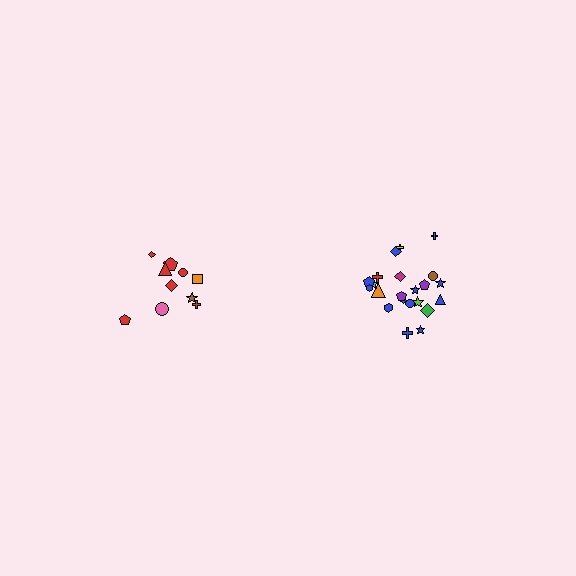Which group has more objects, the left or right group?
The right group.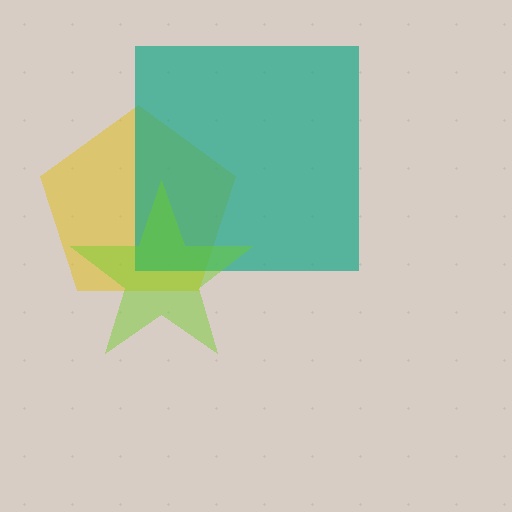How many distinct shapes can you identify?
There are 3 distinct shapes: a yellow pentagon, a teal square, a lime star.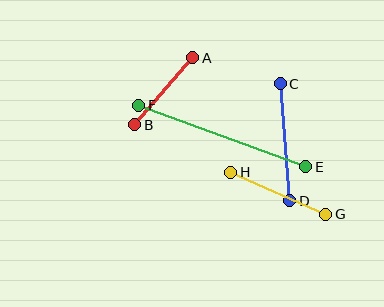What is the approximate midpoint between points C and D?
The midpoint is at approximately (285, 142) pixels.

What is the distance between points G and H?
The distance is approximately 104 pixels.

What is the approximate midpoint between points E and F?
The midpoint is at approximately (222, 136) pixels.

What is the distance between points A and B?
The distance is approximately 88 pixels.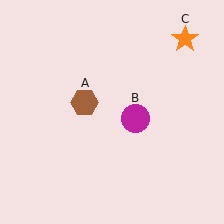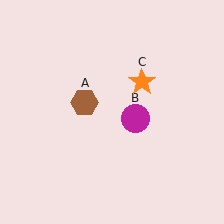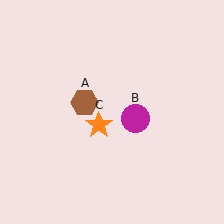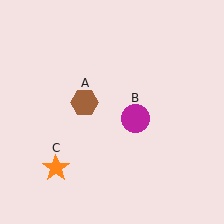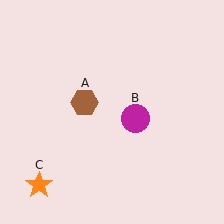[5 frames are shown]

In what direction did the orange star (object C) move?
The orange star (object C) moved down and to the left.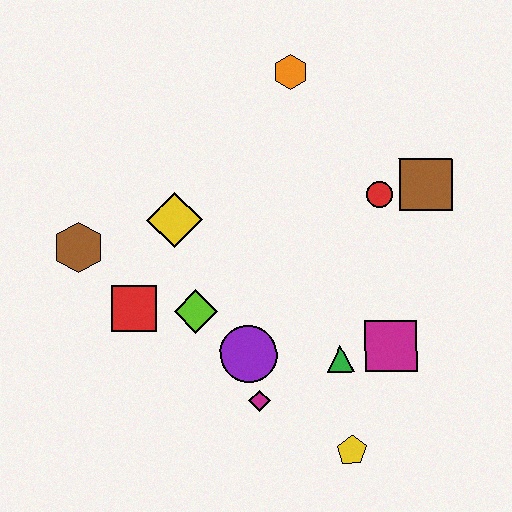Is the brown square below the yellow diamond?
No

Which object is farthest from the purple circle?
The orange hexagon is farthest from the purple circle.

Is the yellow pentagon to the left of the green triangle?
No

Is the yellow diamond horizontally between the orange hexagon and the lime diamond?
No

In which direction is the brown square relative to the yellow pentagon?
The brown square is above the yellow pentagon.